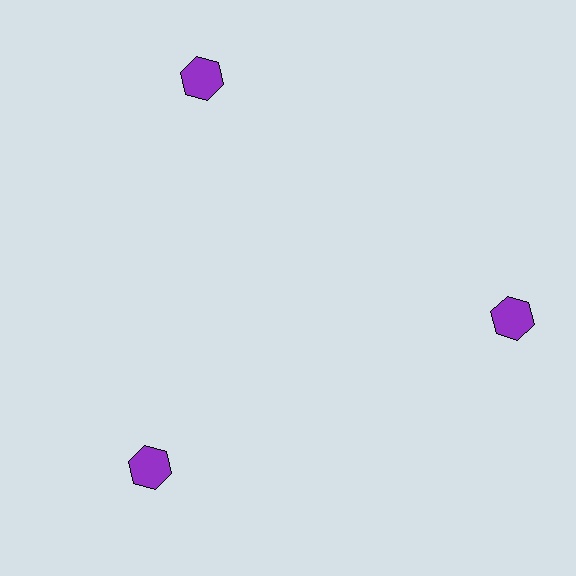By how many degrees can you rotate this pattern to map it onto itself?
The pattern maps onto itself every 120 degrees of rotation.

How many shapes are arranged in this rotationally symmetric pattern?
There are 3 shapes, arranged in 3 groups of 1.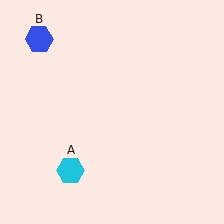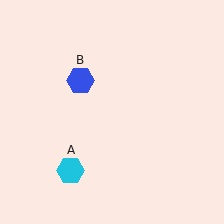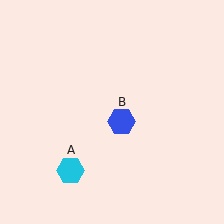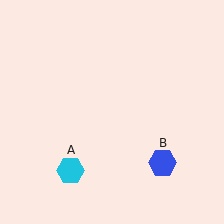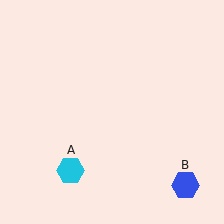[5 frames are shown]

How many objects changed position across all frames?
1 object changed position: blue hexagon (object B).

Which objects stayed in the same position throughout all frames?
Cyan hexagon (object A) remained stationary.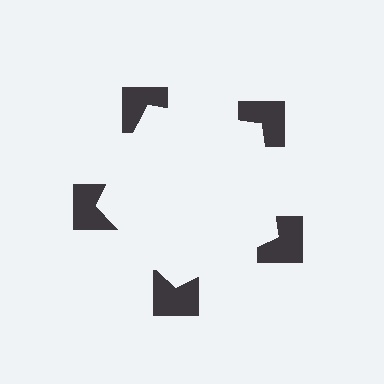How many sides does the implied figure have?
5 sides.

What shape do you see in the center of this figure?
An illusory pentagon — its edges are inferred from the aligned wedge cuts in the notched squares, not physically drawn.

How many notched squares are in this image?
There are 5 — one at each vertex of the illusory pentagon.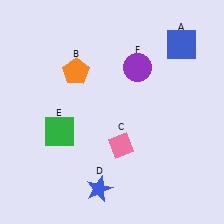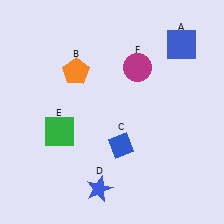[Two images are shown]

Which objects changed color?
C changed from pink to blue. F changed from purple to magenta.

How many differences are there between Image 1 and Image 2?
There are 2 differences between the two images.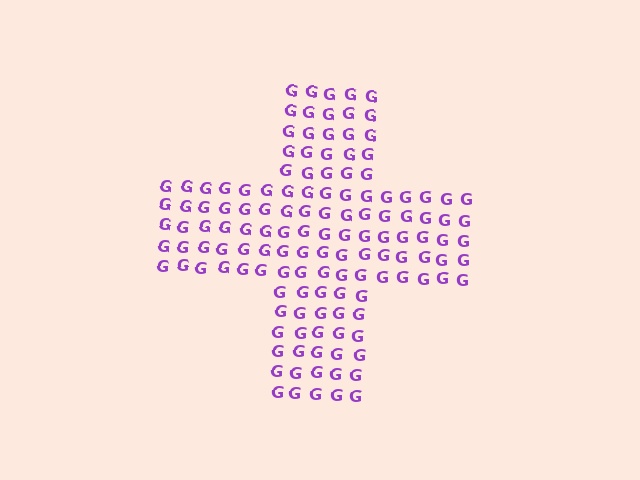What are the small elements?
The small elements are letter G's.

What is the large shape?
The large shape is a cross.